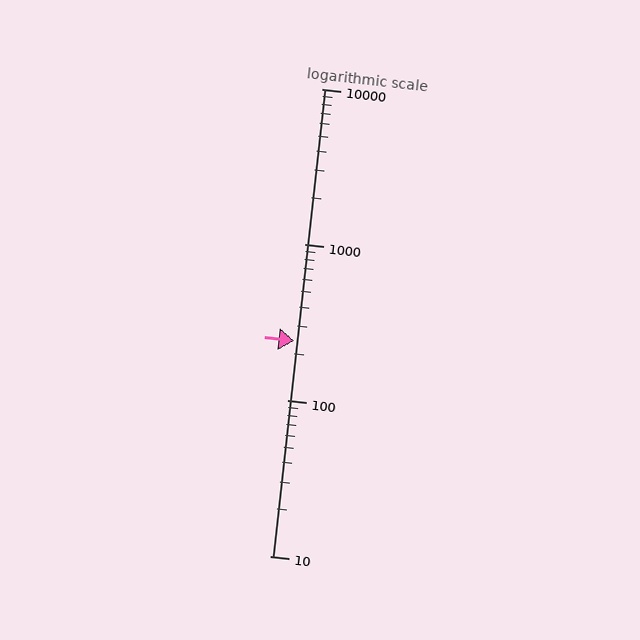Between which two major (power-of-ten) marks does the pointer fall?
The pointer is between 100 and 1000.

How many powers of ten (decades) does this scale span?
The scale spans 3 decades, from 10 to 10000.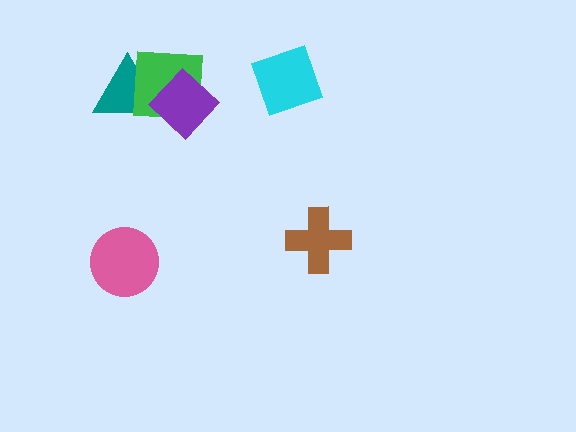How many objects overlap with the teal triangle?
2 objects overlap with the teal triangle.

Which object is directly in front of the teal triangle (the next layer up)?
The green square is directly in front of the teal triangle.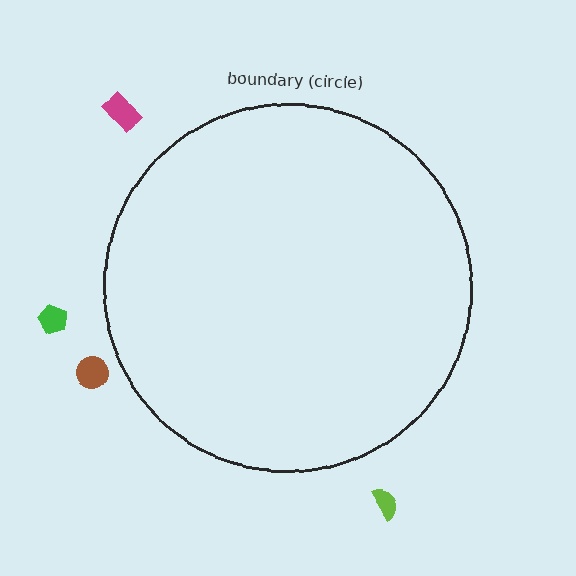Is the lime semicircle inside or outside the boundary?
Outside.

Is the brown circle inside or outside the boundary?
Outside.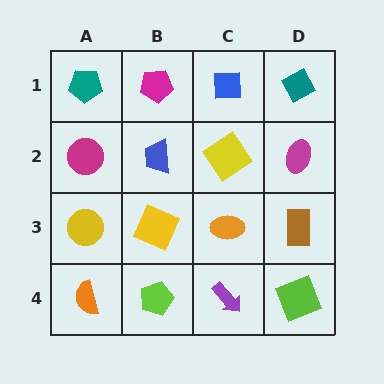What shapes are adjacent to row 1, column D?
A magenta ellipse (row 2, column D), a blue square (row 1, column C).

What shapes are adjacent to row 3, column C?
A yellow diamond (row 2, column C), a purple arrow (row 4, column C), a yellow square (row 3, column B), a brown rectangle (row 3, column D).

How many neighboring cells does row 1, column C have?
3.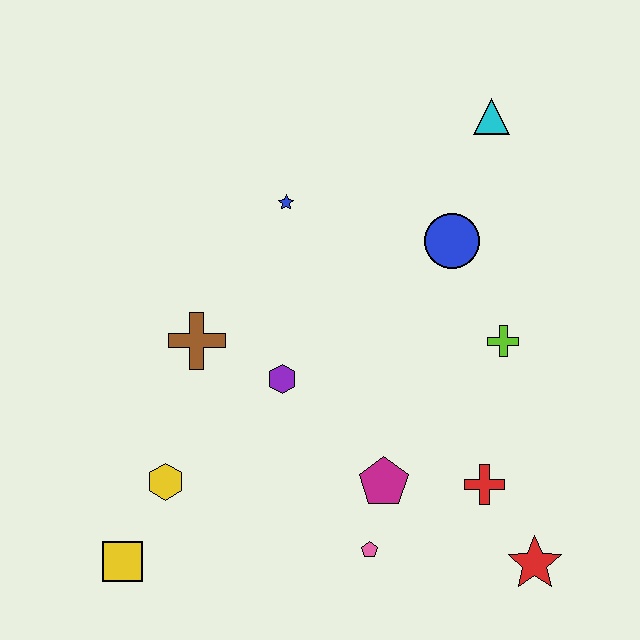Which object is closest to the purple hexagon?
The brown cross is closest to the purple hexagon.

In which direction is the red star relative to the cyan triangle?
The red star is below the cyan triangle.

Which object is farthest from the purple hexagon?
The cyan triangle is farthest from the purple hexagon.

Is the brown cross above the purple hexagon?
Yes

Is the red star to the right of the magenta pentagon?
Yes